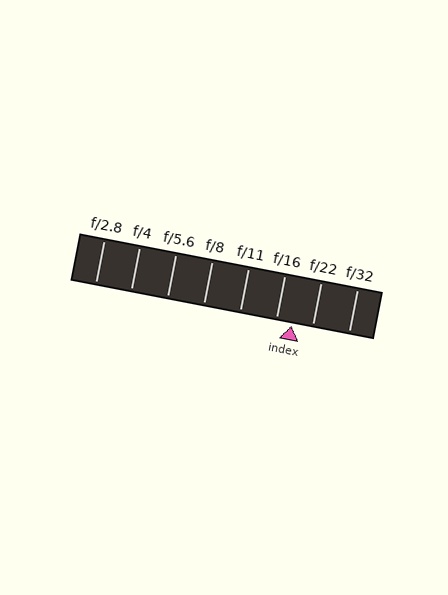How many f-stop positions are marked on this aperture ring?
There are 8 f-stop positions marked.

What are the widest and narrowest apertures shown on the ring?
The widest aperture shown is f/2.8 and the narrowest is f/32.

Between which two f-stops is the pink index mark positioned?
The index mark is between f/16 and f/22.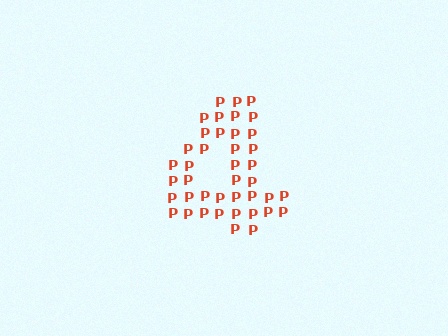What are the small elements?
The small elements are letter P's.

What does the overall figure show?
The overall figure shows the digit 4.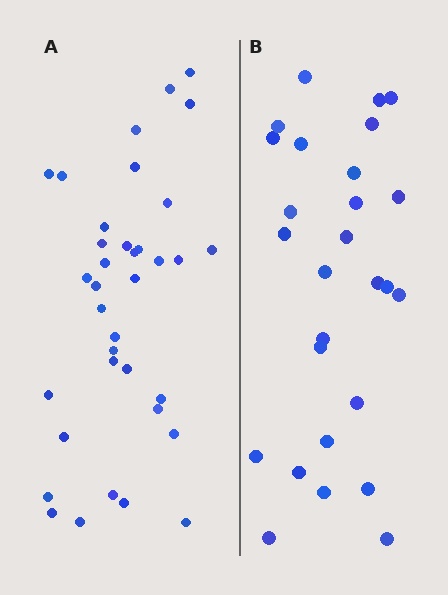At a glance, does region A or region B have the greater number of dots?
Region A (the left region) has more dots.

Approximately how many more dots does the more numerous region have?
Region A has roughly 8 or so more dots than region B.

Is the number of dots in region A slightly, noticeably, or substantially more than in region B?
Region A has noticeably more, but not dramatically so. The ratio is roughly 1.3 to 1.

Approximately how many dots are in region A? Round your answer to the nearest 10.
About 40 dots. (The exact count is 36, which rounds to 40.)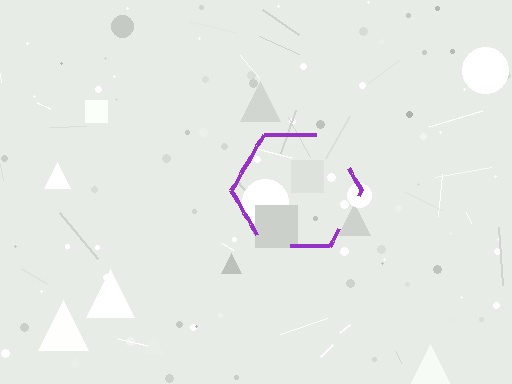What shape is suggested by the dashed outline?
The dashed outline suggests a hexagon.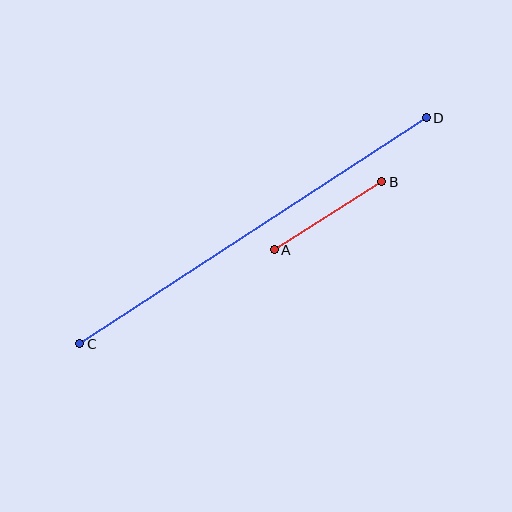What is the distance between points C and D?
The distance is approximately 414 pixels.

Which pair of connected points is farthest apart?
Points C and D are farthest apart.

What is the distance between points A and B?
The distance is approximately 127 pixels.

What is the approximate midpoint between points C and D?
The midpoint is at approximately (253, 231) pixels.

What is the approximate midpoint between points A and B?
The midpoint is at approximately (328, 216) pixels.